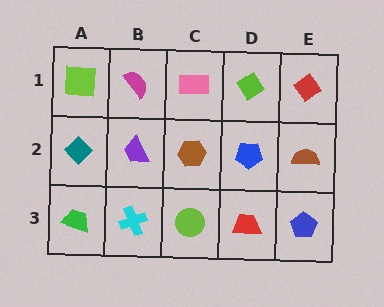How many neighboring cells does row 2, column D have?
4.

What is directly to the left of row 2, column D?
A brown hexagon.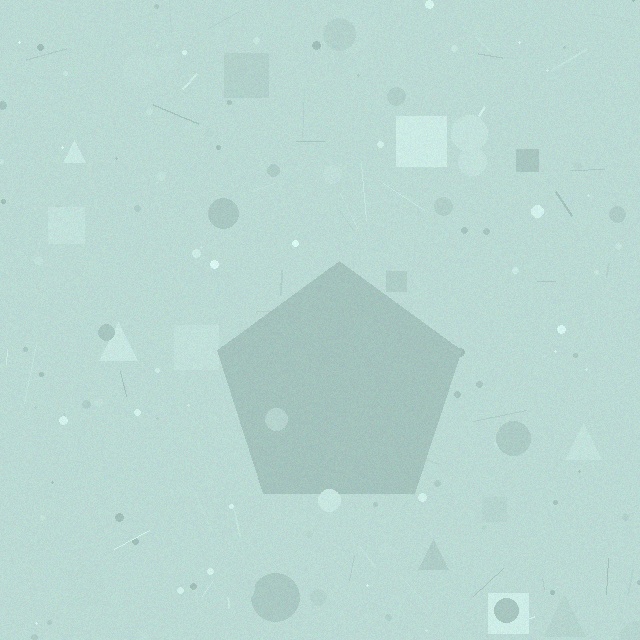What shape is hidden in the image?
A pentagon is hidden in the image.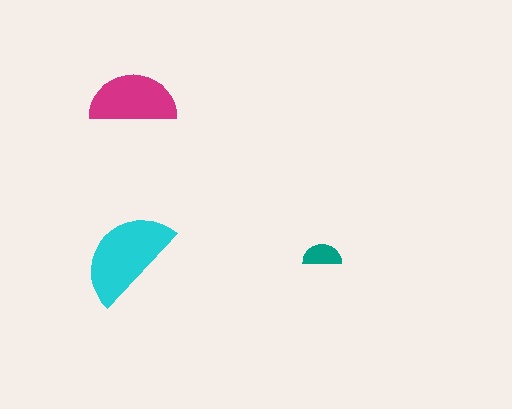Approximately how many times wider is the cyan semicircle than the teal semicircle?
About 2.5 times wider.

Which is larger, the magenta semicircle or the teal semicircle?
The magenta one.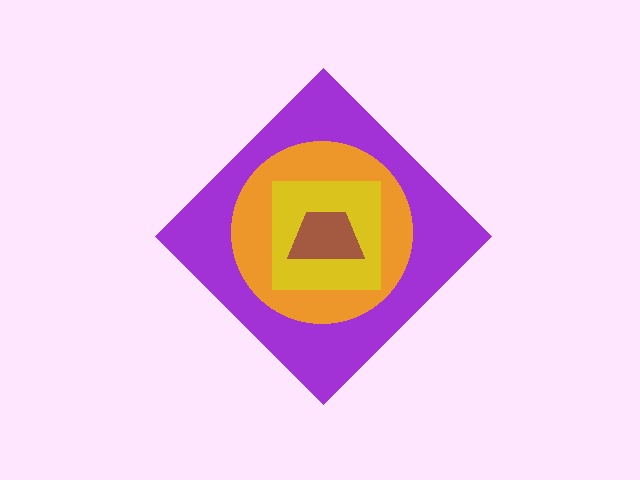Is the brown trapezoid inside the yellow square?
Yes.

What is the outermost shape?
The purple diamond.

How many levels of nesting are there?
4.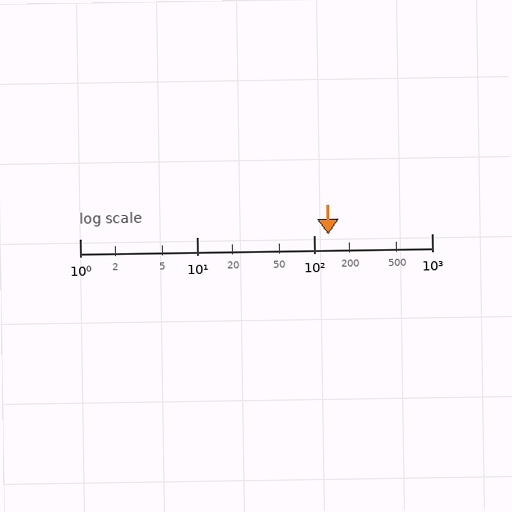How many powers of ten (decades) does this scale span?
The scale spans 3 decades, from 1 to 1000.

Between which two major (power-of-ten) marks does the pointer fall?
The pointer is between 100 and 1000.